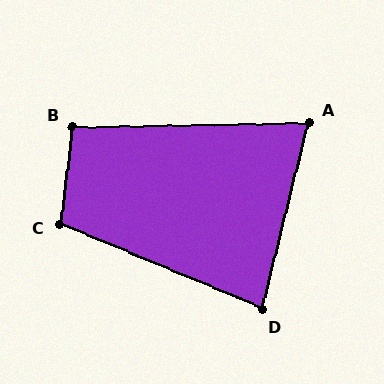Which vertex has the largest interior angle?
C, at approximately 105 degrees.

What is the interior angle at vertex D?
Approximately 81 degrees (acute).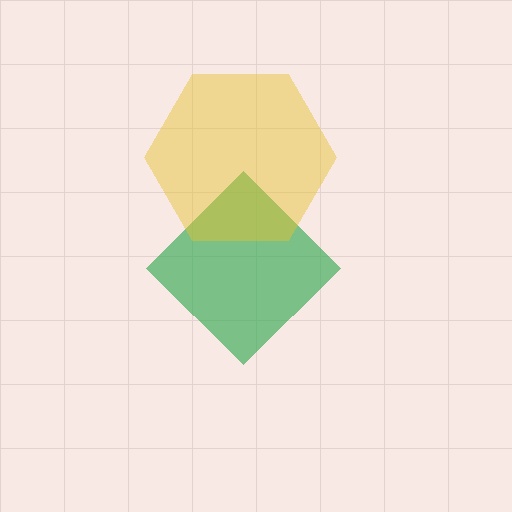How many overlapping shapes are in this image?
There are 2 overlapping shapes in the image.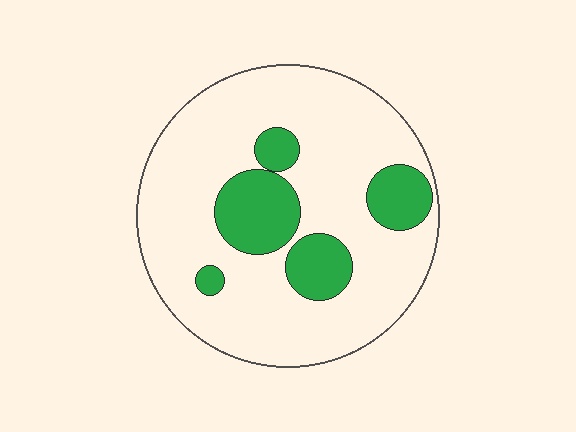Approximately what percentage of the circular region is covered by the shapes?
Approximately 20%.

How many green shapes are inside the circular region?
5.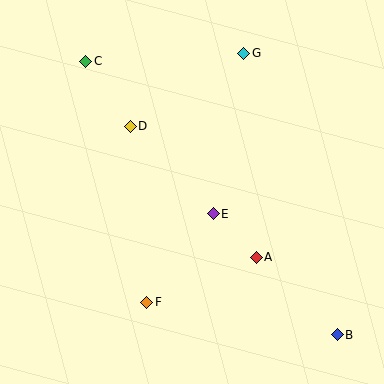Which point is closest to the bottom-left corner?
Point F is closest to the bottom-left corner.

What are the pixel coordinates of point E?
Point E is at (213, 214).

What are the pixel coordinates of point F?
Point F is at (147, 302).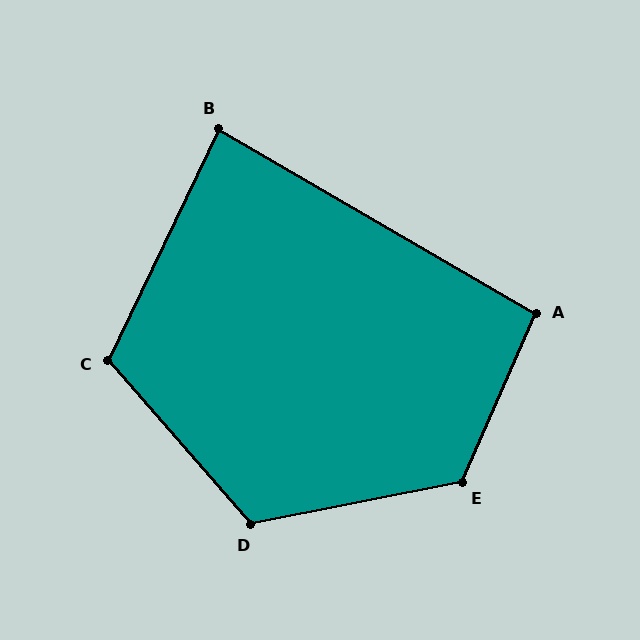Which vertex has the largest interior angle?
E, at approximately 125 degrees.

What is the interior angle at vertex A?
Approximately 97 degrees (obtuse).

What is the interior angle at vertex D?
Approximately 120 degrees (obtuse).